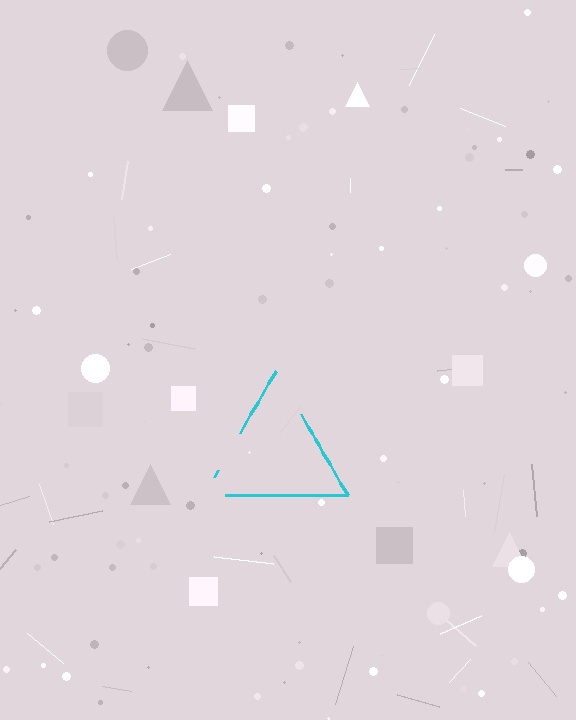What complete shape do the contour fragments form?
The contour fragments form a triangle.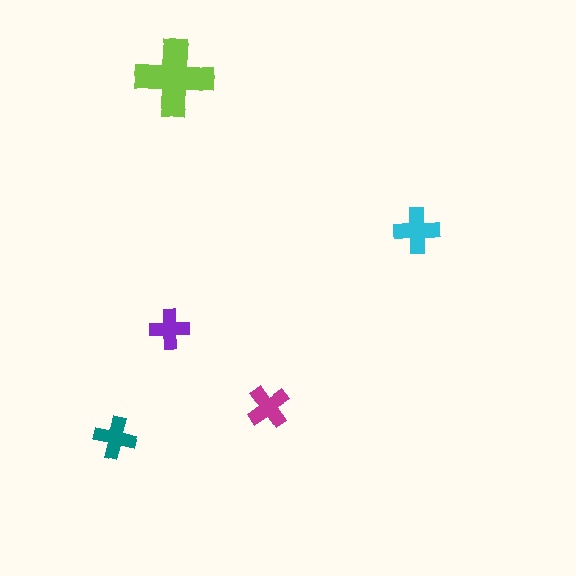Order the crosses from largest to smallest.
the lime one, the cyan one, the magenta one, the teal one, the purple one.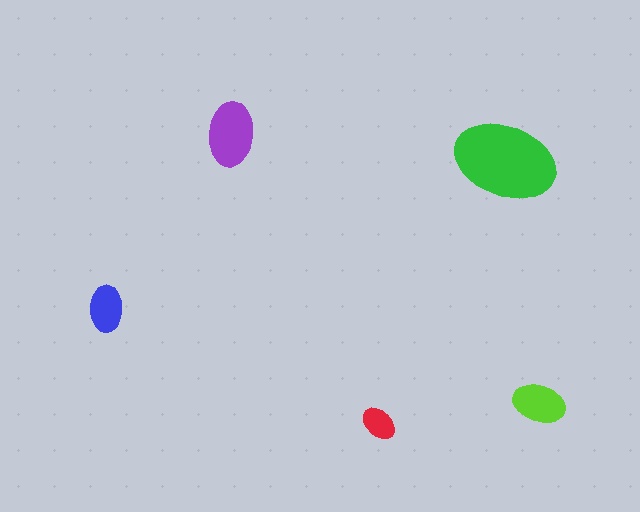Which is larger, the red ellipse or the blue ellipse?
The blue one.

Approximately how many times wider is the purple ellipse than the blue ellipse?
About 1.5 times wider.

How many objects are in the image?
There are 5 objects in the image.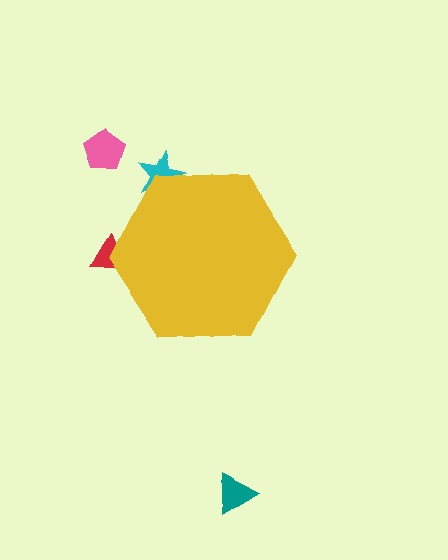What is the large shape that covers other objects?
A yellow hexagon.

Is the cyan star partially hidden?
Yes, the cyan star is partially hidden behind the yellow hexagon.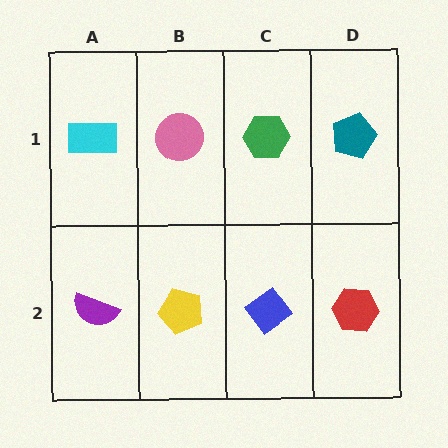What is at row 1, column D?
A teal pentagon.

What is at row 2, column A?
A purple semicircle.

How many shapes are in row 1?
4 shapes.